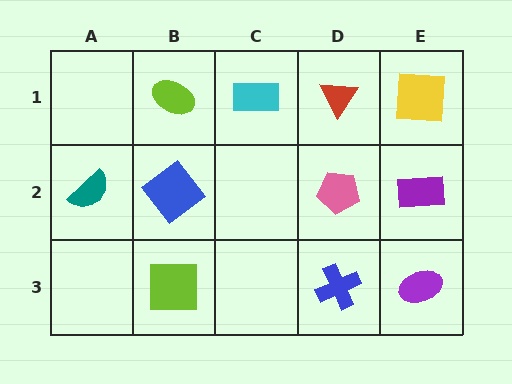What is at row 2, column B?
A blue diamond.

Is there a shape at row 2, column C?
No, that cell is empty.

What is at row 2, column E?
A purple rectangle.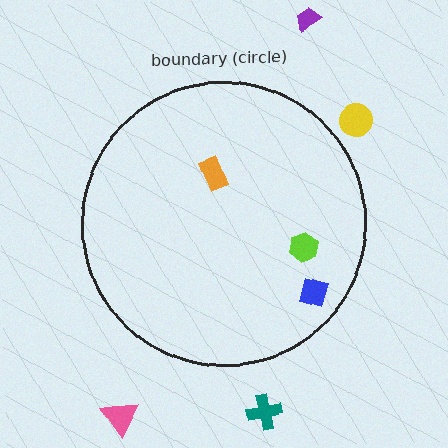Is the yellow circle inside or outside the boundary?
Outside.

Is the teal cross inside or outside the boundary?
Outside.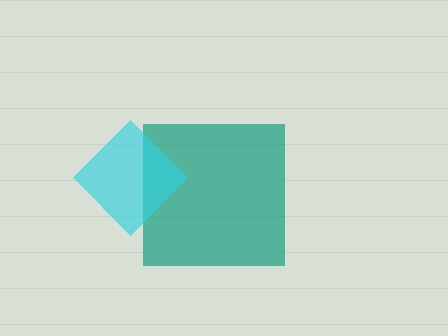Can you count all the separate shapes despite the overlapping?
Yes, there are 2 separate shapes.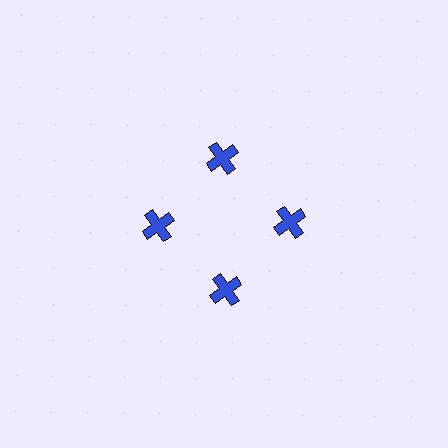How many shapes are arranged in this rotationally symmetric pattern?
There are 4 shapes, arranged in 4 groups of 1.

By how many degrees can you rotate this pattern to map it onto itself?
The pattern maps onto itself every 90 degrees of rotation.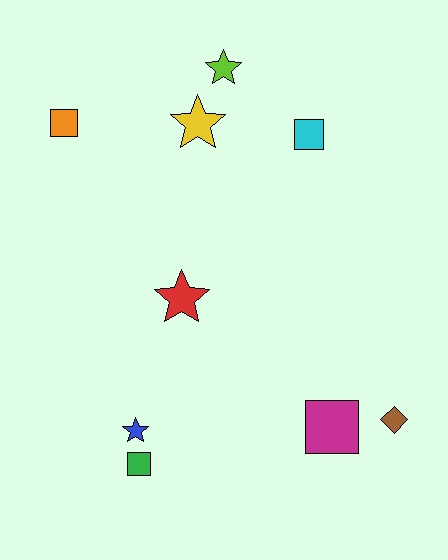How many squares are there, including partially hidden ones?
There are 4 squares.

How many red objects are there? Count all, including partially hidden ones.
There is 1 red object.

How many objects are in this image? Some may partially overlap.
There are 9 objects.